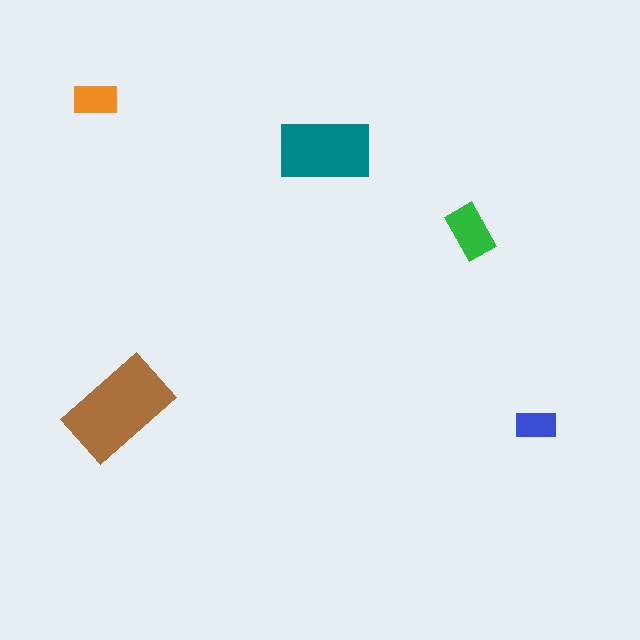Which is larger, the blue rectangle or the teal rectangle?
The teal one.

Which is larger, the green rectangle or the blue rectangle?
The green one.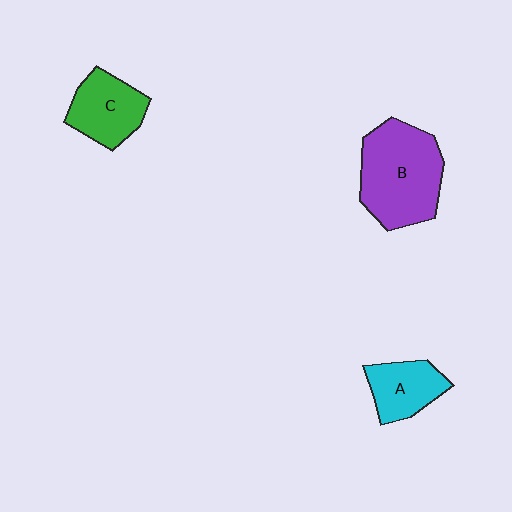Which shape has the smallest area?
Shape A (cyan).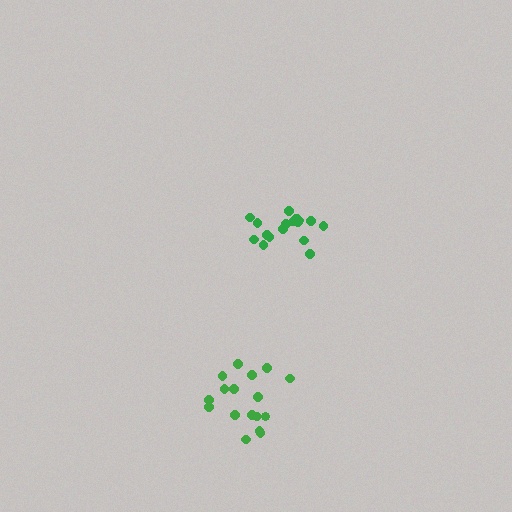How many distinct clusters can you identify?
There are 2 distinct clusters.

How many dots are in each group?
Group 1: 18 dots, Group 2: 17 dots (35 total).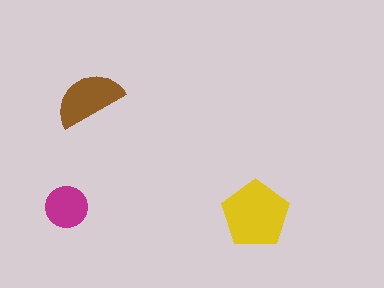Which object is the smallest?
The magenta circle.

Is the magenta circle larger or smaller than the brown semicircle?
Smaller.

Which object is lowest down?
The yellow pentagon is bottommost.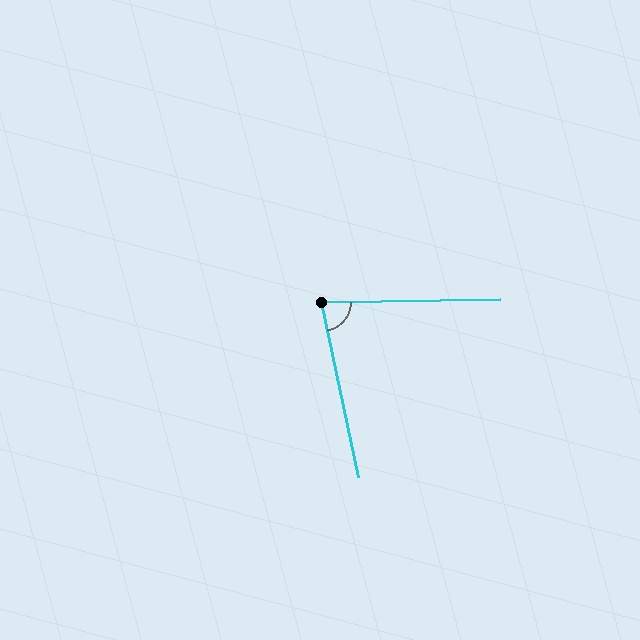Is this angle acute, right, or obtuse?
It is acute.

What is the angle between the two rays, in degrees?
Approximately 79 degrees.